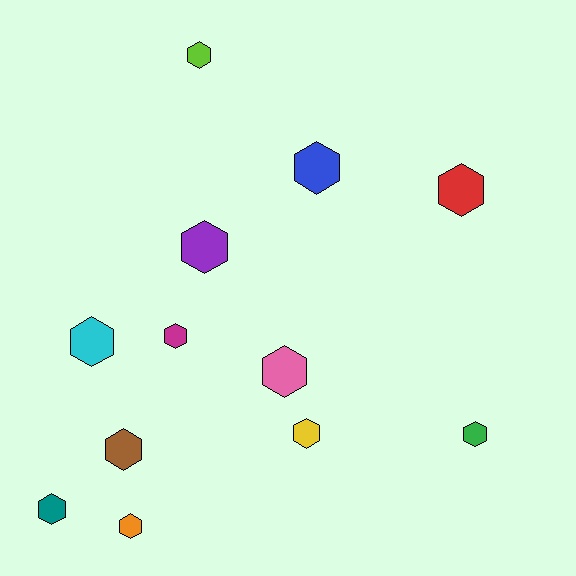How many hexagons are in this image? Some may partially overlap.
There are 12 hexagons.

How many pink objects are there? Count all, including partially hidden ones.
There is 1 pink object.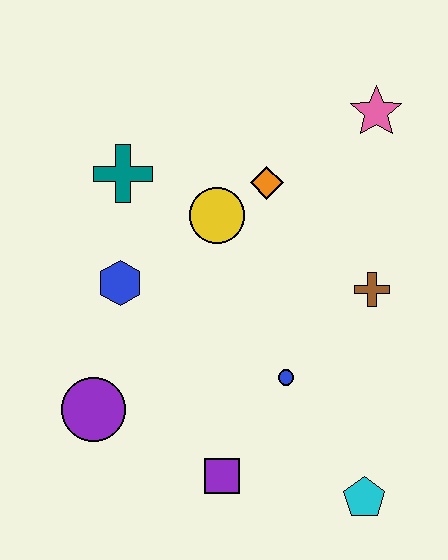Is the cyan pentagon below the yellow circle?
Yes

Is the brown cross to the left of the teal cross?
No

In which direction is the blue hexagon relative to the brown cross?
The blue hexagon is to the left of the brown cross.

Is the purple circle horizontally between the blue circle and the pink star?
No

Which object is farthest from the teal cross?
The cyan pentagon is farthest from the teal cross.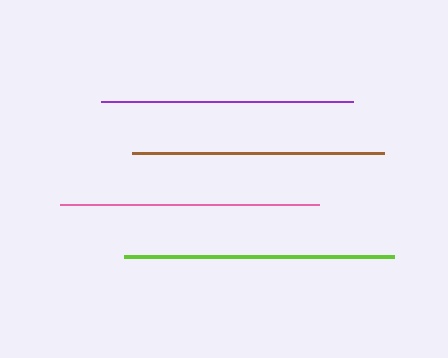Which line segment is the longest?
The lime line is the longest at approximately 270 pixels.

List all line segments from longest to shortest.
From longest to shortest: lime, pink, purple, brown.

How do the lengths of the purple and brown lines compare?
The purple and brown lines are approximately the same length.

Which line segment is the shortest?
The brown line is the shortest at approximately 252 pixels.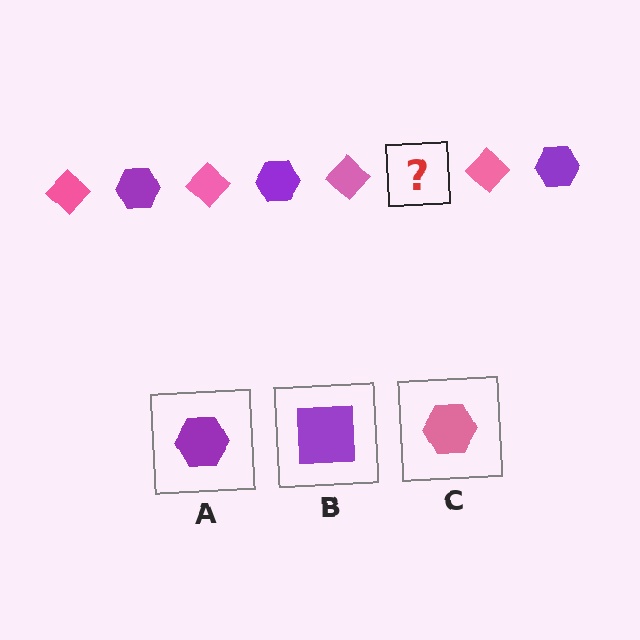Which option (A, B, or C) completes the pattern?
A.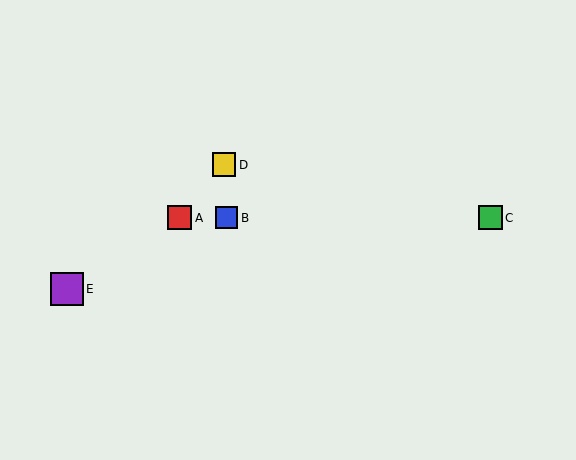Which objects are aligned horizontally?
Objects A, B, C are aligned horizontally.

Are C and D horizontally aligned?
No, C is at y≈218 and D is at y≈165.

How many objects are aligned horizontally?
3 objects (A, B, C) are aligned horizontally.